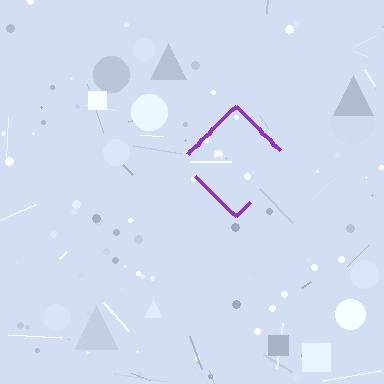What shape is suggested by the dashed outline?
The dashed outline suggests a diamond.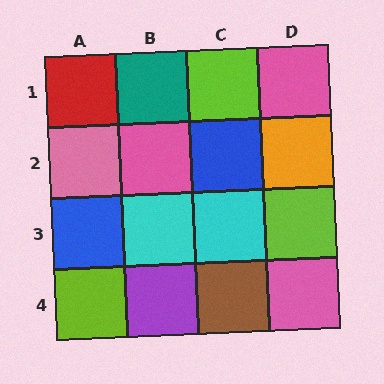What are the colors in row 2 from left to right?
Pink, pink, blue, orange.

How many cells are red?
1 cell is red.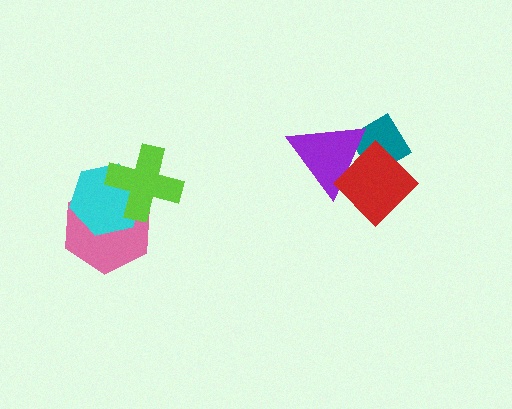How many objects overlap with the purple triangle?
2 objects overlap with the purple triangle.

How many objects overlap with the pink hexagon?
2 objects overlap with the pink hexagon.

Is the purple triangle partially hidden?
Yes, it is partially covered by another shape.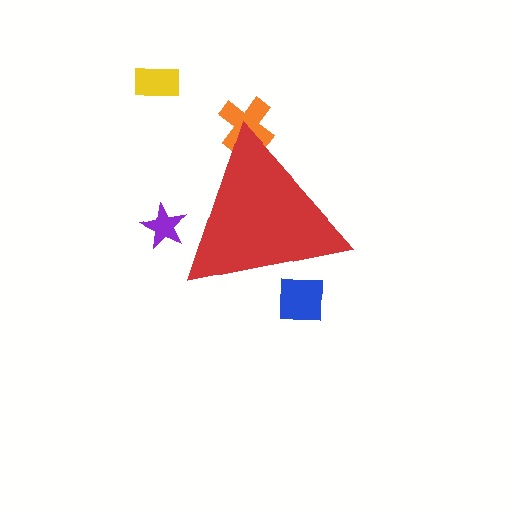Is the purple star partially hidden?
Yes, the purple star is partially hidden behind the red triangle.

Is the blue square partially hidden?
Yes, the blue square is partially hidden behind the red triangle.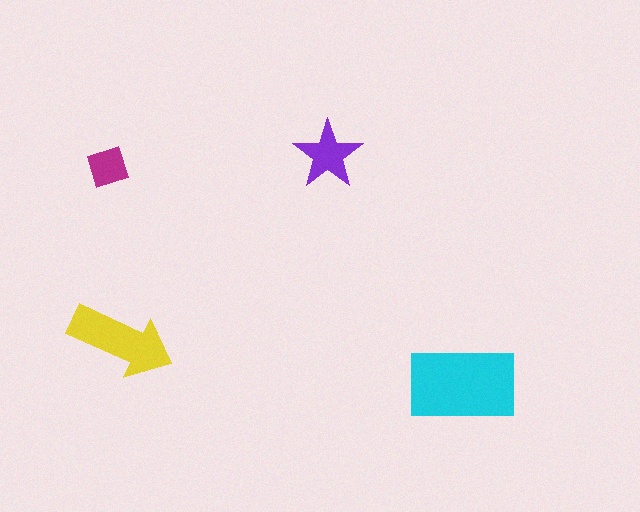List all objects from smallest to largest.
The magenta diamond, the purple star, the yellow arrow, the cyan rectangle.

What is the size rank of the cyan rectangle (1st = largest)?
1st.